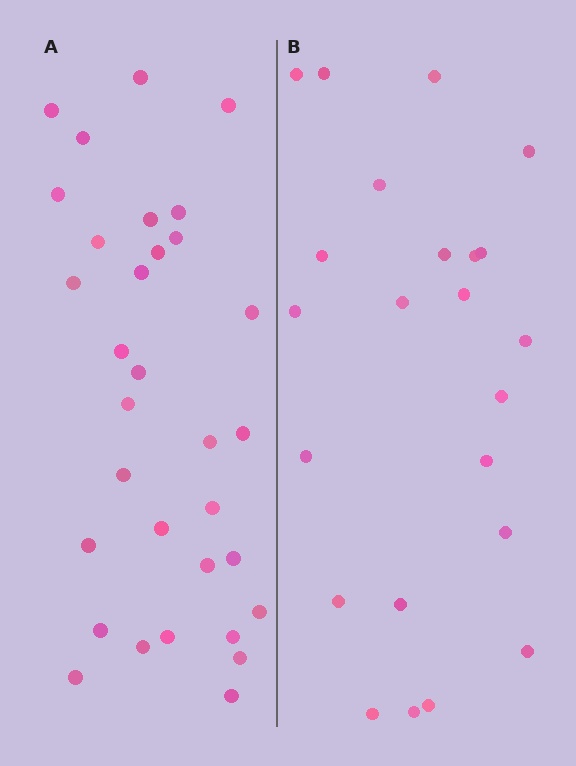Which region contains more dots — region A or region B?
Region A (the left region) has more dots.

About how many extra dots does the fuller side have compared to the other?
Region A has roughly 8 or so more dots than region B.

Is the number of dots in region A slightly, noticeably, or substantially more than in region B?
Region A has noticeably more, but not dramatically so. The ratio is roughly 1.4 to 1.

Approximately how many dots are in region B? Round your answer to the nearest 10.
About 20 dots. (The exact count is 23, which rounds to 20.)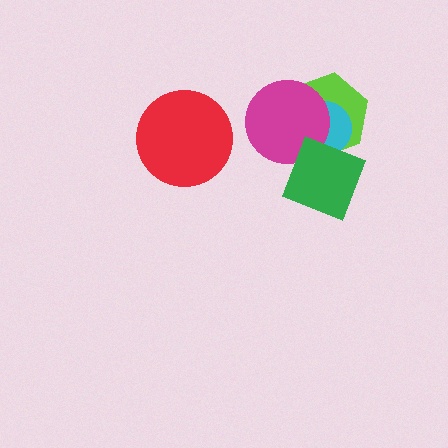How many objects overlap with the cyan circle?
3 objects overlap with the cyan circle.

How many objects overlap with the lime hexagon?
3 objects overlap with the lime hexagon.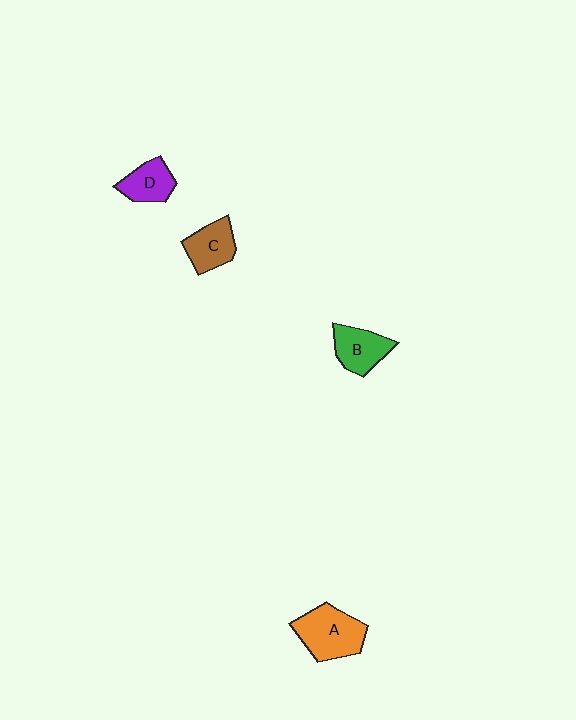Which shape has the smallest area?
Shape D (purple).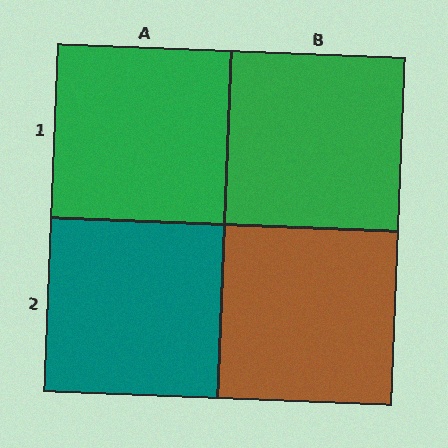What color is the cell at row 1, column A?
Green.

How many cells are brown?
1 cell is brown.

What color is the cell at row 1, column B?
Green.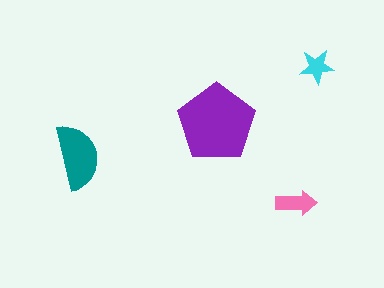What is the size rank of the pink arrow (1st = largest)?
3rd.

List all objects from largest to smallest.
The purple pentagon, the teal semicircle, the pink arrow, the cyan star.